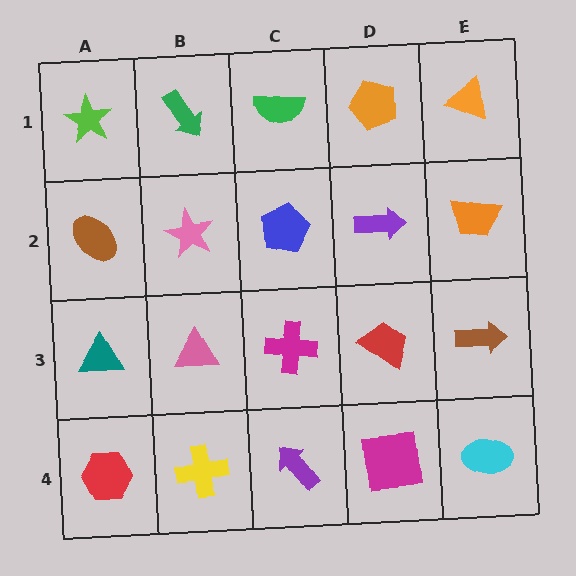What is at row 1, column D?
An orange pentagon.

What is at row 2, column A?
A brown ellipse.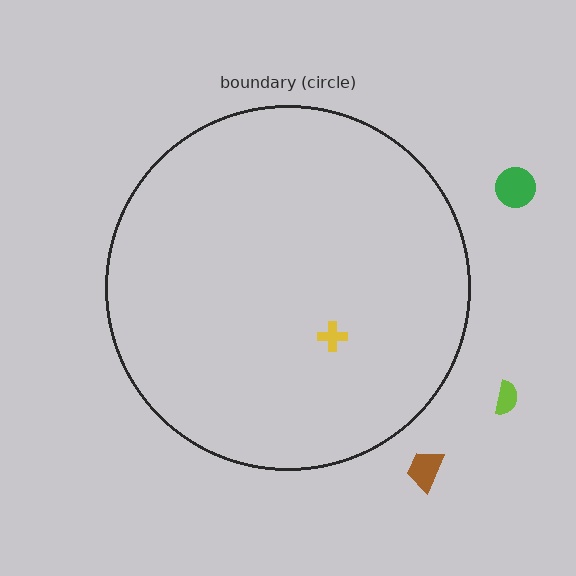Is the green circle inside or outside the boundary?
Outside.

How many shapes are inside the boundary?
1 inside, 3 outside.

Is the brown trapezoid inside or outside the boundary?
Outside.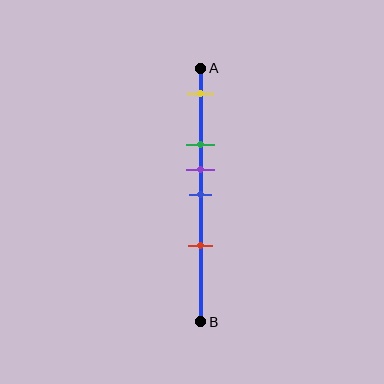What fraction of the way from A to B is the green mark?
The green mark is approximately 30% (0.3) of the way from A to B.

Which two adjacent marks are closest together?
The purple and blue marks are the closest adjacent pair.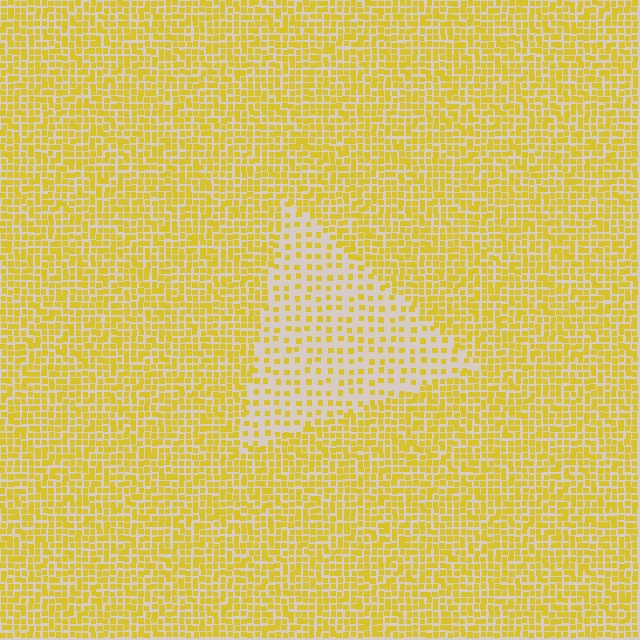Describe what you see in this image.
The image contains small yellow elements arranged at two different densities. A triangle-shaped region is visible where the elements are less densely packed than the surrounding area.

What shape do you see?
I see a triangle.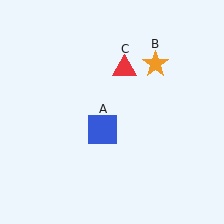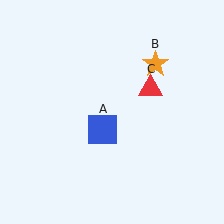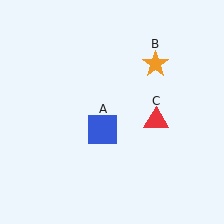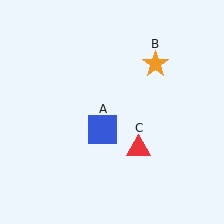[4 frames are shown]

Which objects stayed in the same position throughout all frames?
Blue square (object A) and orange star (object B) remained stationary.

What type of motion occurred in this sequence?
The red triangle (object C) rotated clockwise around the center of the scene.